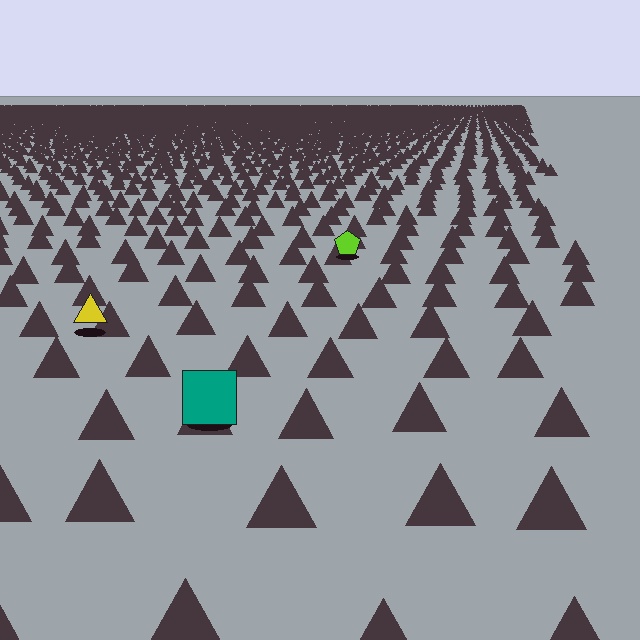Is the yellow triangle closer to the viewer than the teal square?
No. The teal square is closer — you can tell from the texture gradient: the ground texture is coarser near it.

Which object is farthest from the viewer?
The lime pentagon is farthest from the viewer. It appears smaller and the ground texture around it is denser.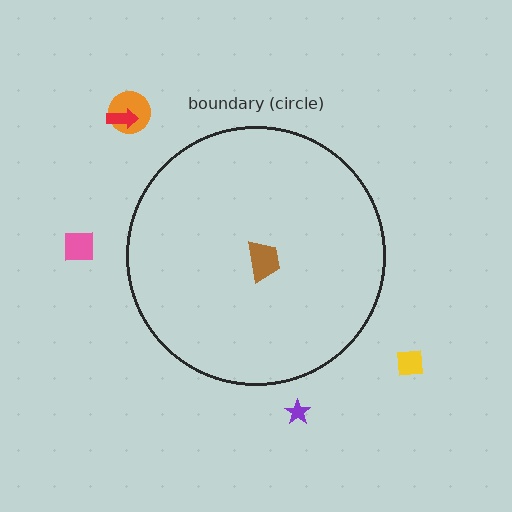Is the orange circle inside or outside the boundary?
Outside.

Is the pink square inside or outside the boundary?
Outside.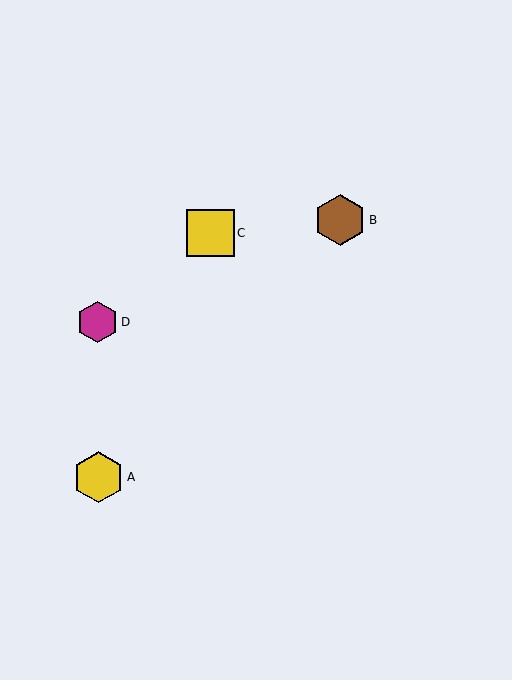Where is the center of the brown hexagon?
The center of the brown hexagon is at (340, 220).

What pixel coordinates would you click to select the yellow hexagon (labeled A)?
Click at (99, 477) to select the yellow hexagon A.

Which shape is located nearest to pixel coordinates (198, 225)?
The yellow square (labeled C) at (210, 233) is nearest to that location.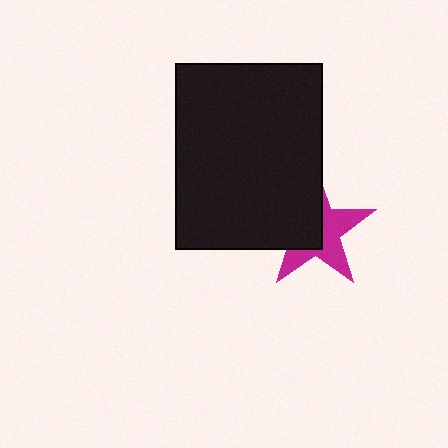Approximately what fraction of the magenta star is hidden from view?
Roughly 50% of the magenta star is hidden behind the black rectangle.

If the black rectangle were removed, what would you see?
You would see the complete magenta star.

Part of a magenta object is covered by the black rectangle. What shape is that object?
It is a star.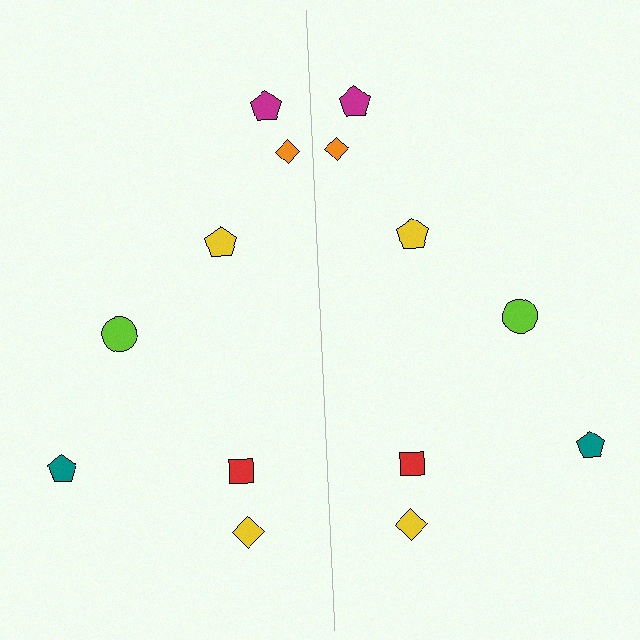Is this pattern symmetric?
Yes, this pattern has bilateral (reflection) symmetry.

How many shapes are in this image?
There are 14 shapes in this image.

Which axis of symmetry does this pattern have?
The pattern has a vertical axis of symmetry running through the center of the image.